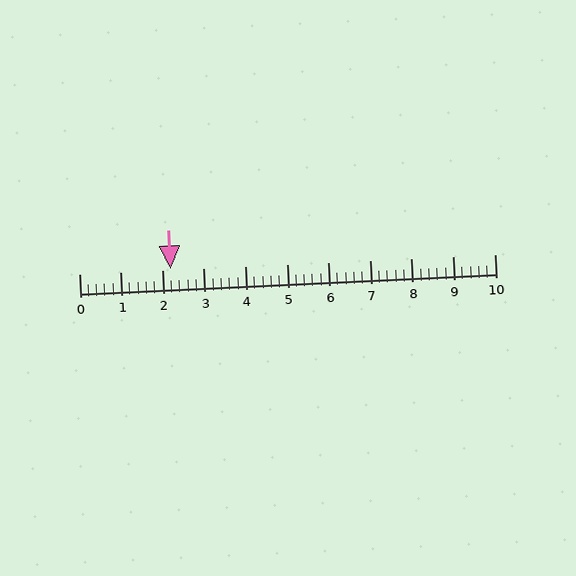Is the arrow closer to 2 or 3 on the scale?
The arrow is closer to 2.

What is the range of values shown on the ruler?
The ruler shows values from 0 to 10.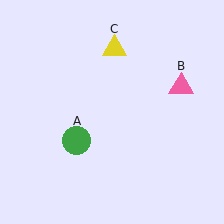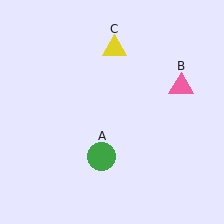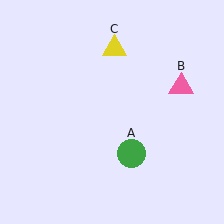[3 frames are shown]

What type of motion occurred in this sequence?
The green circle (object A) rotated counterclockwise around the center of the scene.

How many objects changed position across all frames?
1 object changed position: green circle (object A).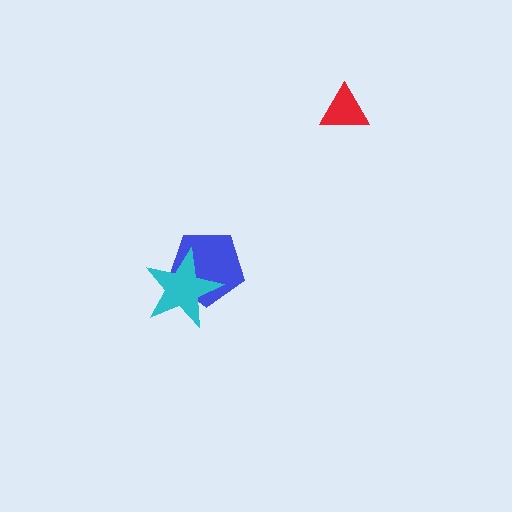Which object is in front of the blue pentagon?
The cyan star is in front of the blue pentagon.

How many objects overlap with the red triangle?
0 objects overlap with the red triangle.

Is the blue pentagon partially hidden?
Yes, it is partially covered by another shape.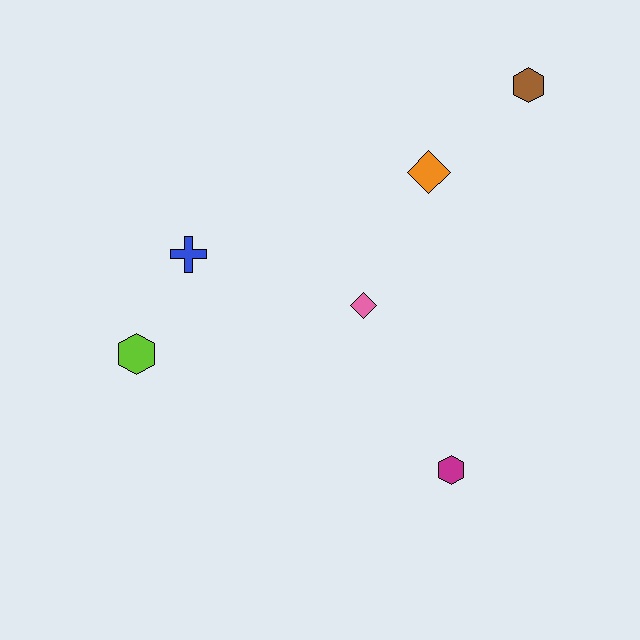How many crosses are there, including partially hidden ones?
There is 1 cross.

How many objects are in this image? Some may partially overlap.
There are 6 objects.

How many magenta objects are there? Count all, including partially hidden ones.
There is 1 magenta object.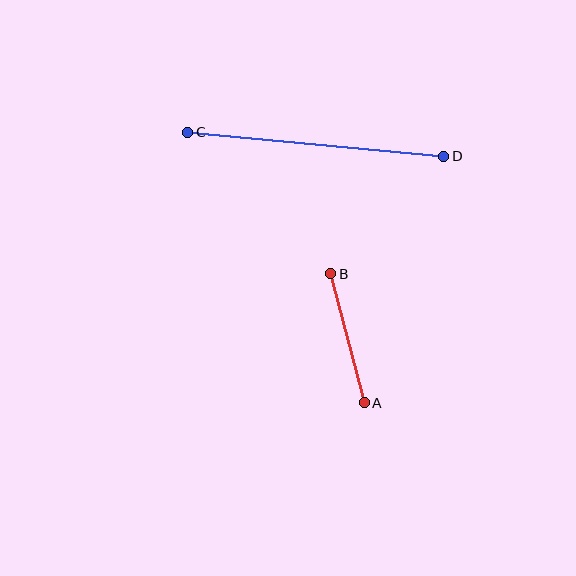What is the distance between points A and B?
The distance is approximately 133 pixels.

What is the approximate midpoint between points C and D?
The midpoint is at approximately (316, 144) pixels.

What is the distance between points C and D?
The distance is approximately 257 pixels.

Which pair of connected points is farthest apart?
Points C and D are farthest apart.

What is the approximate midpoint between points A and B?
The midpoint is at approximately (348, 338) pixels.